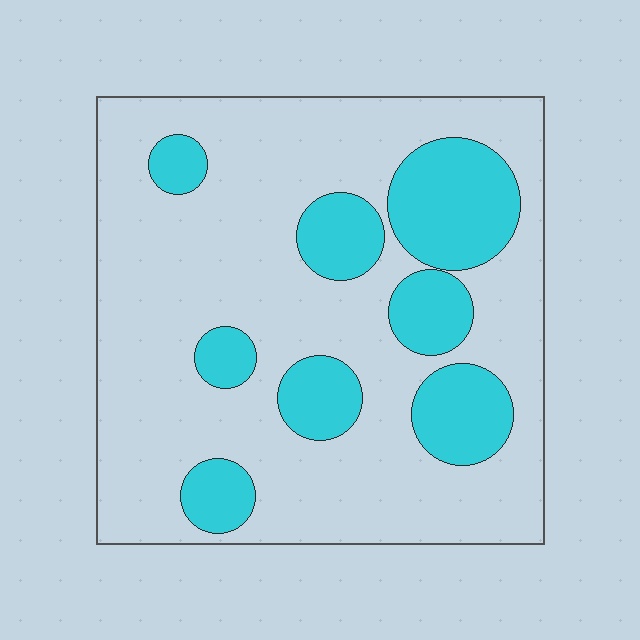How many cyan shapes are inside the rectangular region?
8.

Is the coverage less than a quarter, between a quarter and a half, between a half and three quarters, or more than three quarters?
Between a quarter and a half.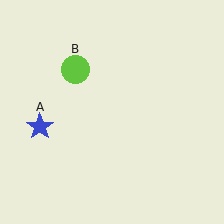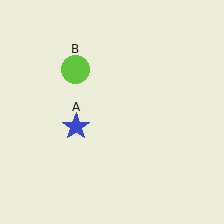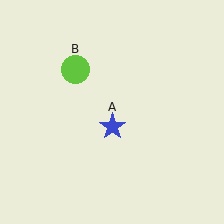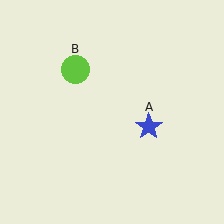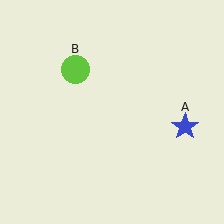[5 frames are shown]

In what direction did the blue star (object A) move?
The blue star (object A) moved right.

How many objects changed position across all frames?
1 object changed position: blue star (object A).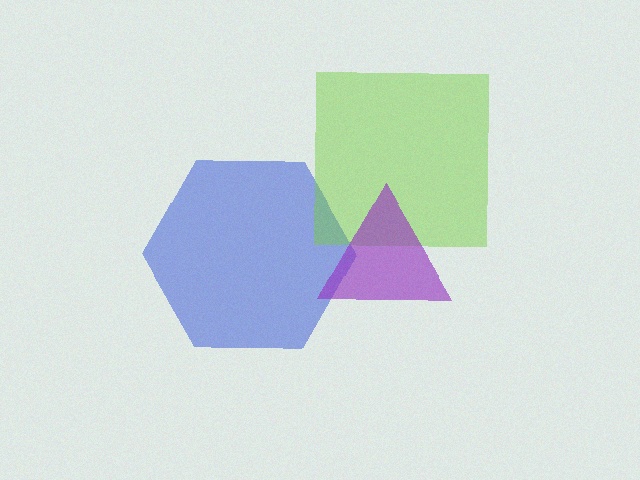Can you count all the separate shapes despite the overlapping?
Yes, there are 3 separate shapes.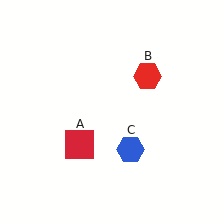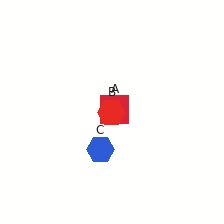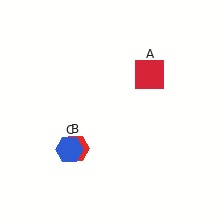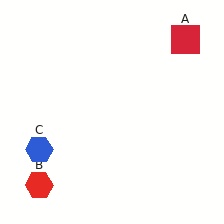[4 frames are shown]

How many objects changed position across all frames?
3 objects changed position: red square (object A), red hexagon (object B), blue hexagon (object C).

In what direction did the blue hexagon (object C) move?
The blue hexagon (object C) moved left.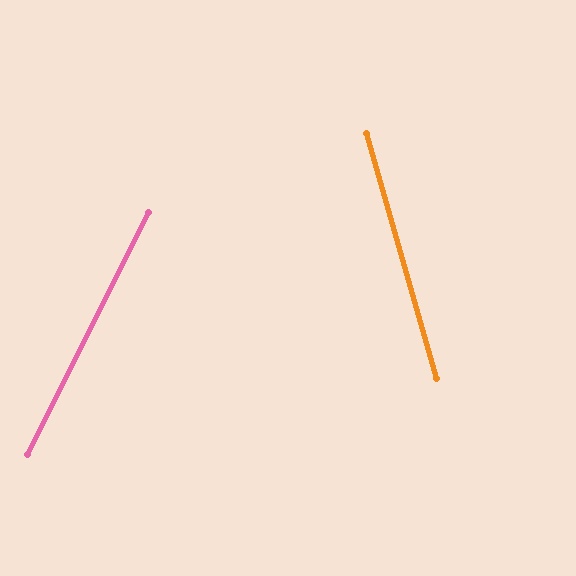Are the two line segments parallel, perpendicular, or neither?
Neither parallel nor perpendicular — they differ by about 43°.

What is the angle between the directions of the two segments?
Approximately 43 degrees.